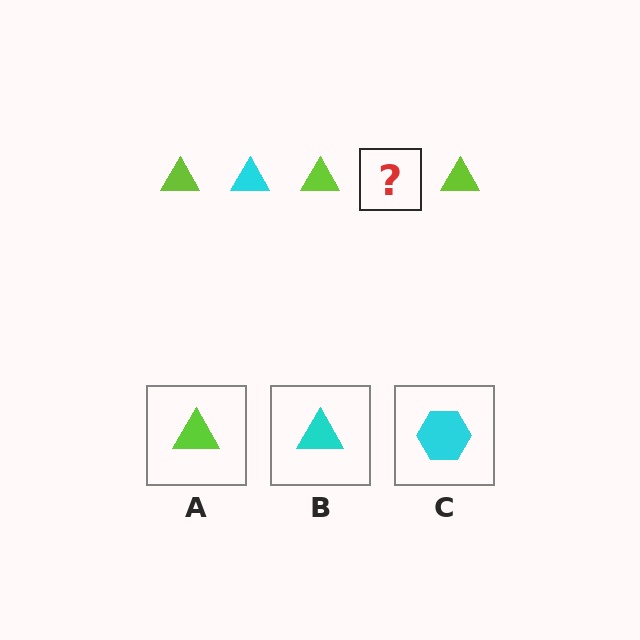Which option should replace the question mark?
Option B.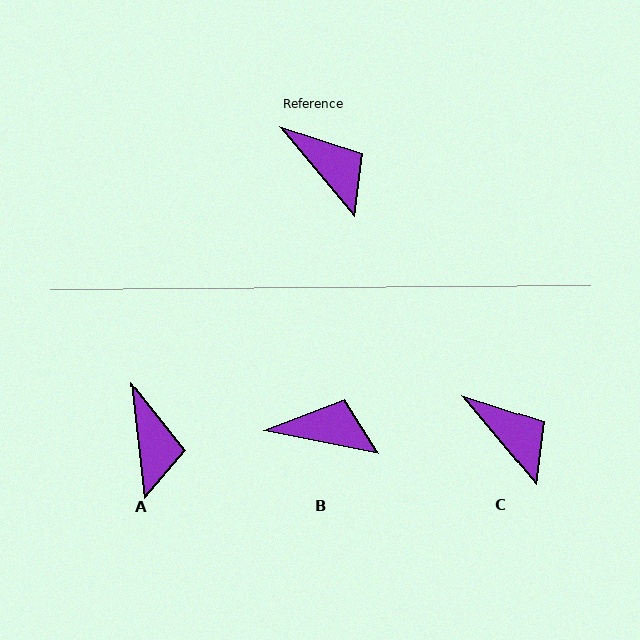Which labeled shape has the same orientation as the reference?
C.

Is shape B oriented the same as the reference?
No, it is off by about 39 degrees.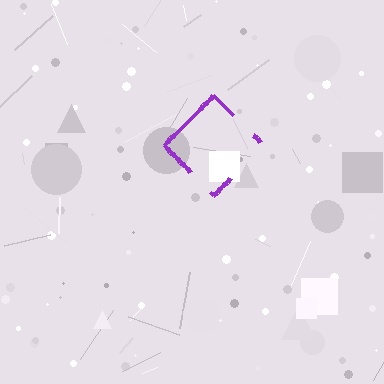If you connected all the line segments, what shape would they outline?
They would outline a diamond.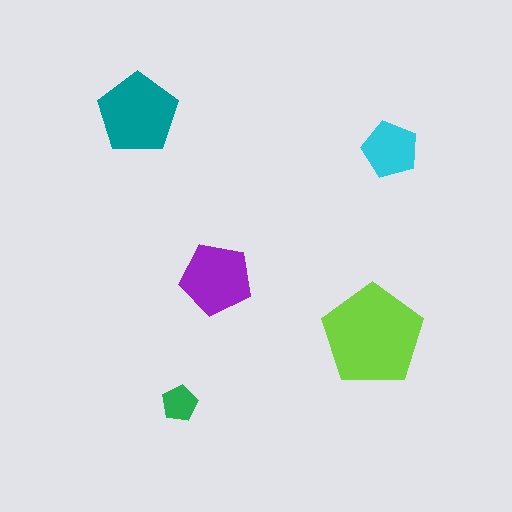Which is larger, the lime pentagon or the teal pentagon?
The lime one.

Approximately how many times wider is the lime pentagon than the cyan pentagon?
About 2 times wider.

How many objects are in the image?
There are 5 objects in the image.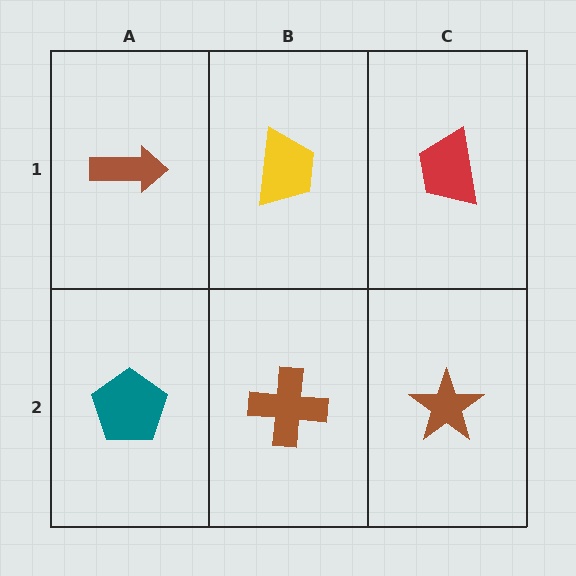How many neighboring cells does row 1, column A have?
2.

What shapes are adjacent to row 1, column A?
A teal pentagon (row 2, column A), a yellow trapezoid (row 1, column B).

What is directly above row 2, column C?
A red trapezoid.